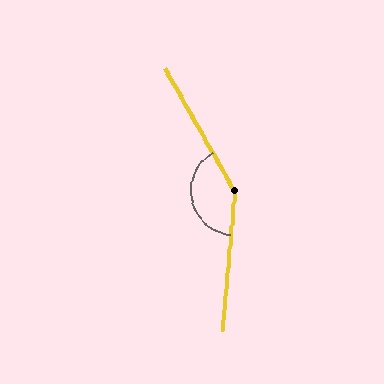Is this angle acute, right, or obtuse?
It is obtuse.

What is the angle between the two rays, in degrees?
Approximately 145 degrees.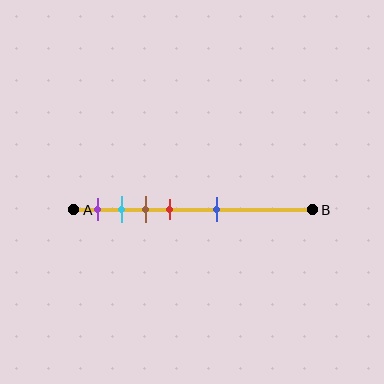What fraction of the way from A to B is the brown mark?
The brown mark is approximately 30% (0.3) of the way from A to B.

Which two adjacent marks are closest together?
The cyan and brown marks are the closest adjacent pair.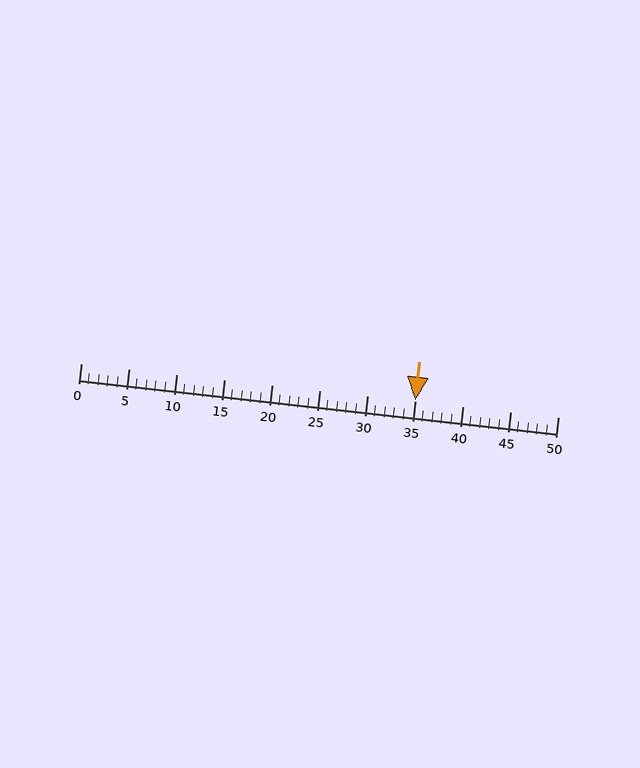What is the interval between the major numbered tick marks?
The major tick marks are spaced 5 units apart.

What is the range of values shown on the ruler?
The ruler shows values from 0 to 50.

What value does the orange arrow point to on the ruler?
The orange arrow points to approximately 35.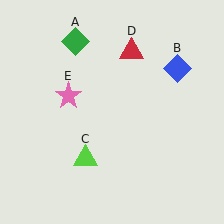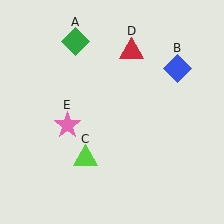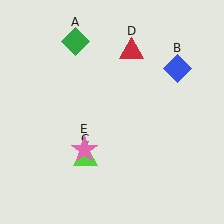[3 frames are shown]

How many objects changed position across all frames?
1 object changed position: pink star (object E).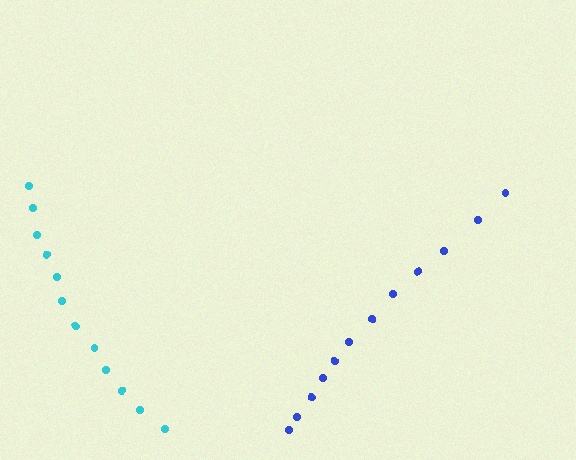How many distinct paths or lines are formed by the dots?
There are 2 distinct paths.